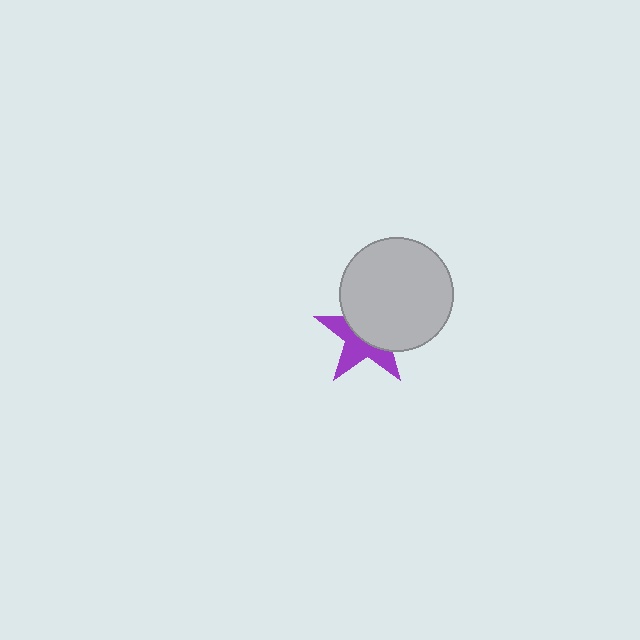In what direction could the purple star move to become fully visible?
The purple star could move toward the lower-left. That would shift it out from behind the light gray circle entirely.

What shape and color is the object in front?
The object in front is a light gray circle.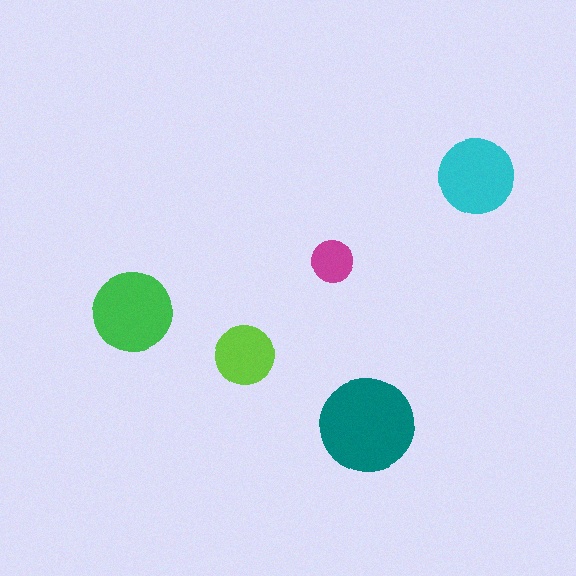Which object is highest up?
The cyan circle is topmost.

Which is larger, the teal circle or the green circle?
The teal one.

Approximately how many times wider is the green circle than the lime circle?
About 1.5 times wider.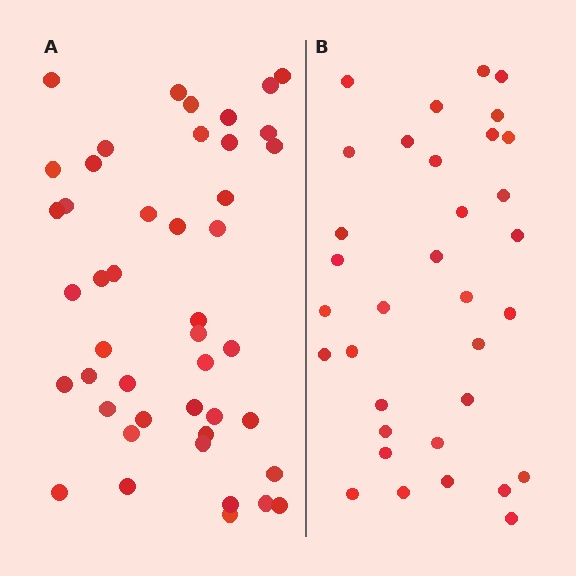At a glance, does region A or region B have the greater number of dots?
Region A (the left region) has more dots.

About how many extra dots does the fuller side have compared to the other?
Region A has roughly 12 or so more dots than region B.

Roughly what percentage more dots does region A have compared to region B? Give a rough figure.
About 30% more.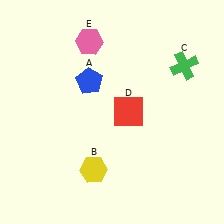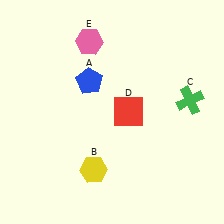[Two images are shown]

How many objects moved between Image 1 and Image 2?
1 object moved between the two images.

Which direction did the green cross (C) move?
The green cross (C) moved down.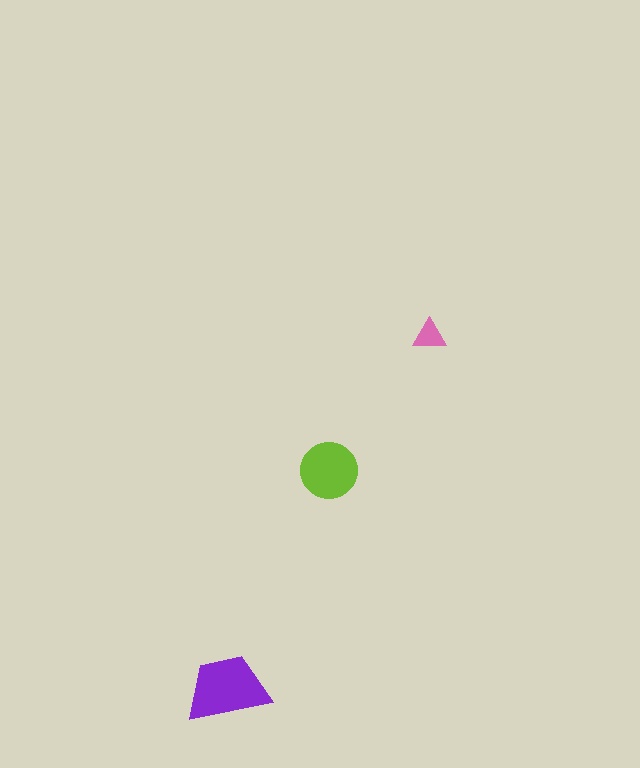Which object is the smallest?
The pink triangle.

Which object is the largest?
The purple trapezoid.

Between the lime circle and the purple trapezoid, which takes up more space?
The purple trapezoid.